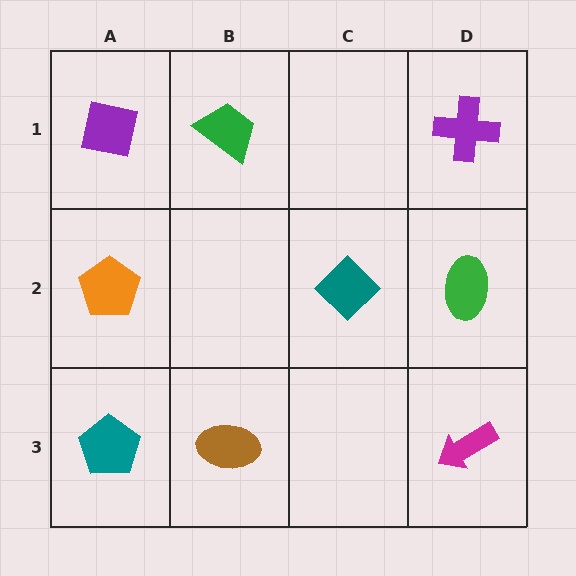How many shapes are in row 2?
3 shapes.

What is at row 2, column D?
A green ellipse.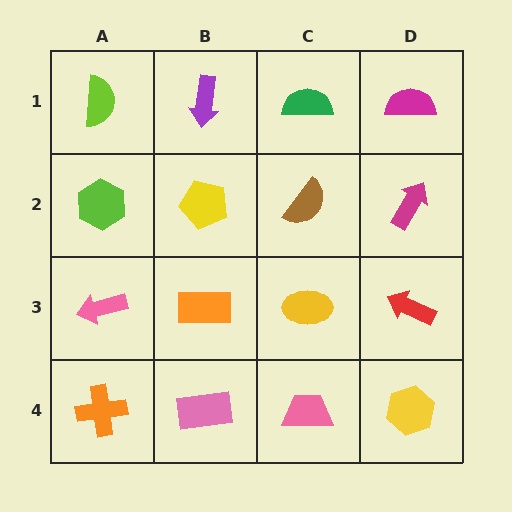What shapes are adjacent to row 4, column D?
A red arrow (row 3, column D), a pink trapezoid (row 4, column C).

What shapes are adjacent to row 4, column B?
An orange rectangle (row 3, column B), an orange cross (row 4, column A), a pink trapezoid (row 4, column C).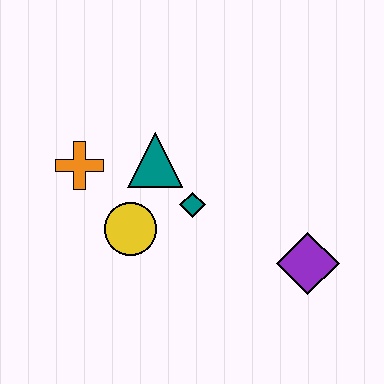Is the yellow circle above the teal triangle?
No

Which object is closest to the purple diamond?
The teal diamond is closest to the purple diamond.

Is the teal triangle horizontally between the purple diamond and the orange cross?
Yes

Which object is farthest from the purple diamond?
The orange cross is farthest from the purple diamond.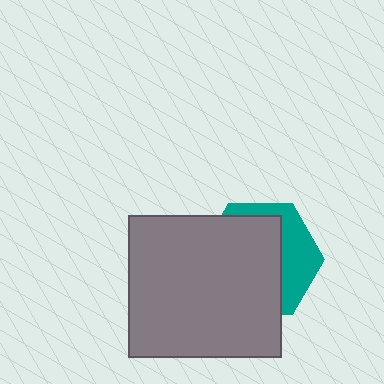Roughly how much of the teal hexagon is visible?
A small part of it is visible (roughly 35%).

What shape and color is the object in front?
The object in front is a gray rectangle.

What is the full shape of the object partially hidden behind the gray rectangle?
The partially hidden object is a teal hexagon.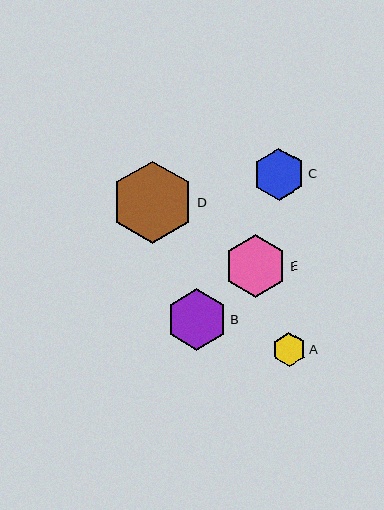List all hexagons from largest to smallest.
From largest to smallest: D, E, B, C, A.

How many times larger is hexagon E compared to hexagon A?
Hexagon E is approximately 1.8 times the size of hexagon A.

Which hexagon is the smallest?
Hexagon A is the smallest with a size of approximately 34 pixels.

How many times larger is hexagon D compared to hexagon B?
Hexagon D is approximately 1.3 times the size of hexagon B.